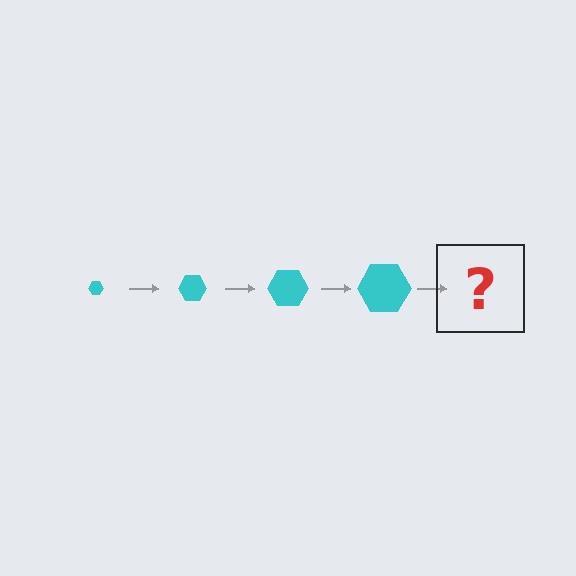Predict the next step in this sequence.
The next step is a cyan hexagon, larger than the previous one.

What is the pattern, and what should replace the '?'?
The pattern is that the hexagon gets progressively larger each step. The '?' should be a cyan hexagon, larger than the previous one.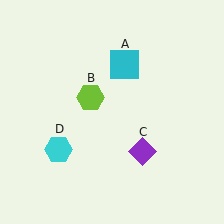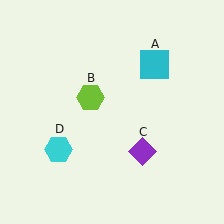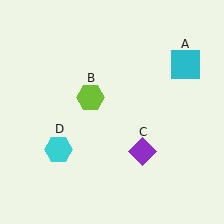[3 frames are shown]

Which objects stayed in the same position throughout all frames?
Lime hexagon (object B) and purple diamond (object C) and cyan hexagon (object D) remained stationary.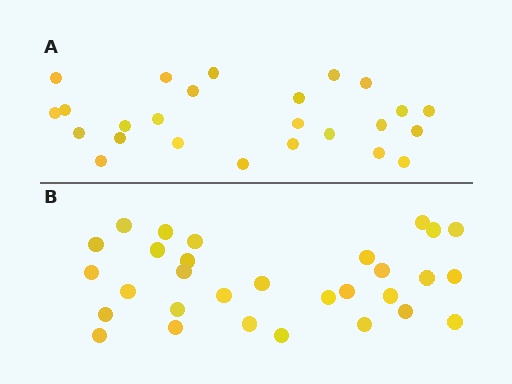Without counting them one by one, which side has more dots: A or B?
Region B (the bottom region) has more dots.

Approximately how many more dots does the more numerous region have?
Region B has about 5 more dots than region A.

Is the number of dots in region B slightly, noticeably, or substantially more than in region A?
Region B has only slightly more — the two regions are fairly close. The ratio is roughly 1.2 to 1.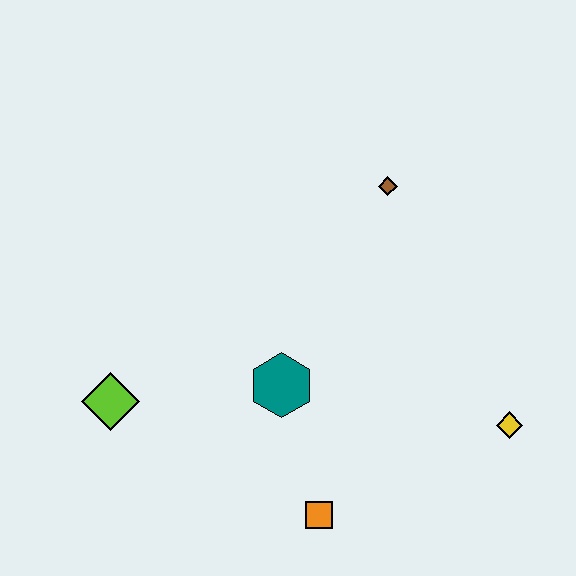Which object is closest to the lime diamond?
The teal hexagon is closest to the lime diamond.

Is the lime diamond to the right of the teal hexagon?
No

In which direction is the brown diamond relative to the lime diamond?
The brown diamond is to the right of the lime diamond.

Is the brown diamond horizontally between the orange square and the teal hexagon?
No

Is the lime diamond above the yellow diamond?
Yes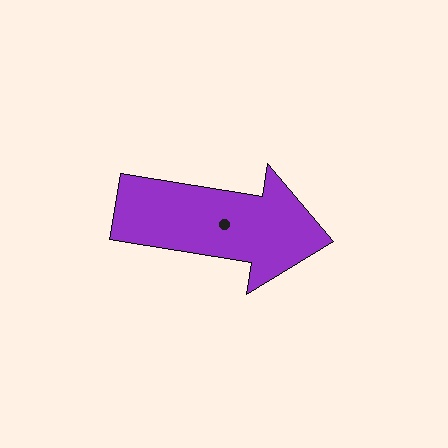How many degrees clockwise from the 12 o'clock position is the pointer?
Approximately 99 degrees.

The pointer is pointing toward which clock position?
Roughly 3 o'clock.